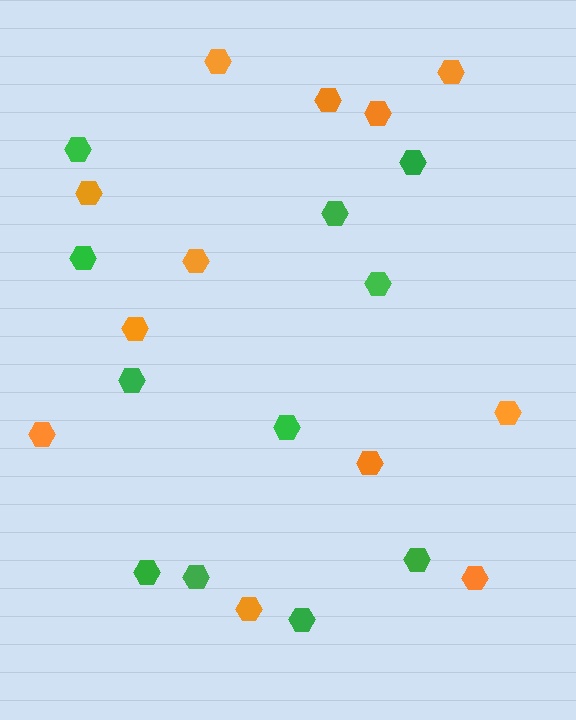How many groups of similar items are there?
There are 2 groups: one group of green hexagons (11) and one group of orange hexagons (12).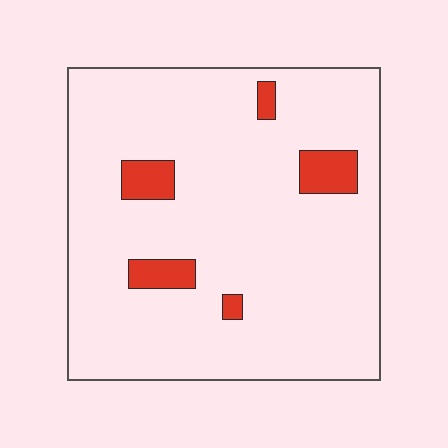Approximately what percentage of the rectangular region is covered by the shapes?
Approximately 10%.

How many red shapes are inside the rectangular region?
5.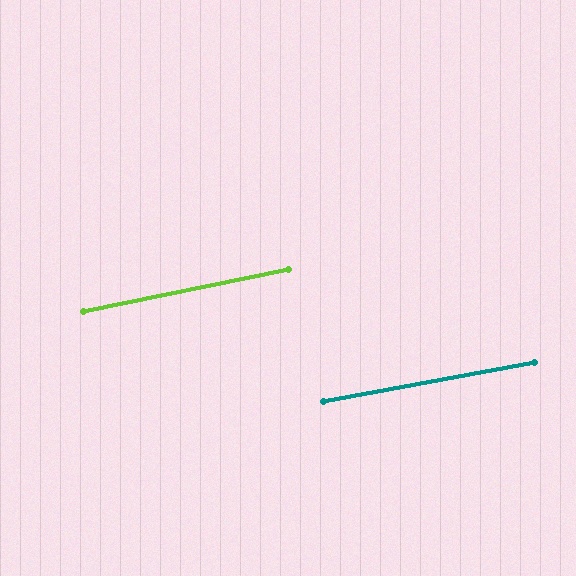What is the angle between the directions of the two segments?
Approximately 1 degree.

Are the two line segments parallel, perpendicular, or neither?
Parallel — their directions differ by only 0.9°.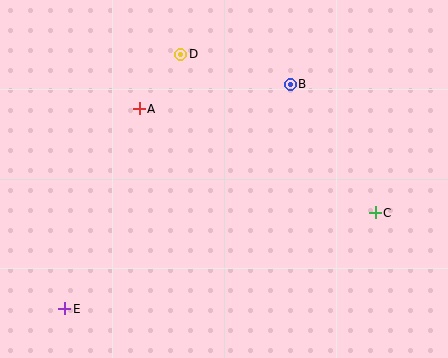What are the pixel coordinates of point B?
Point B is at (290, 84).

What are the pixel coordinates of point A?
Point A is at (139, 109).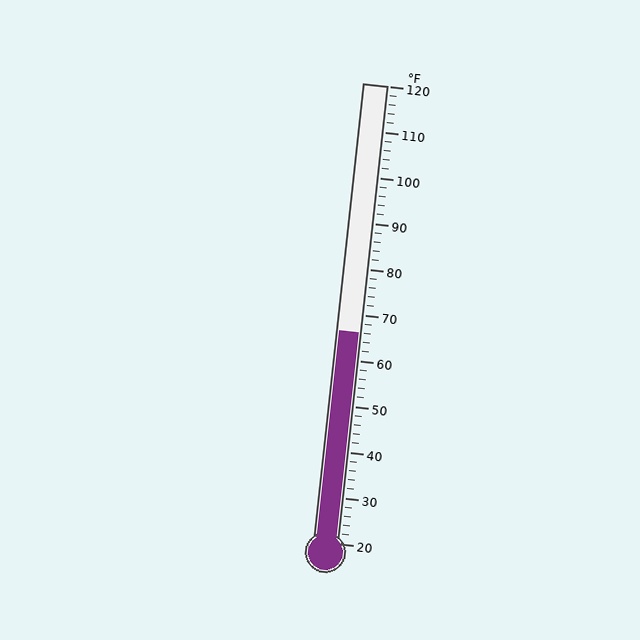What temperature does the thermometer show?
The thermometer shows approximately 66°F.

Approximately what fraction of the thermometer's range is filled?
The thermometer is filled to approximately 45% of its range.